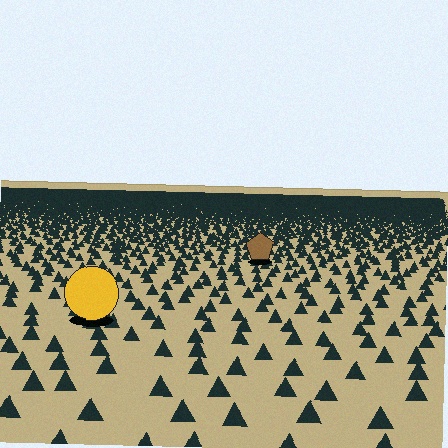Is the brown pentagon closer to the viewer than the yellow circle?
No. The yellow circle is closer — you can tell from the texture gradient: the ground texture is coarser near it.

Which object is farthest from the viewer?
The brown pentagon is farthest from the viewer. It appears smaller and the ground texture around it is denser.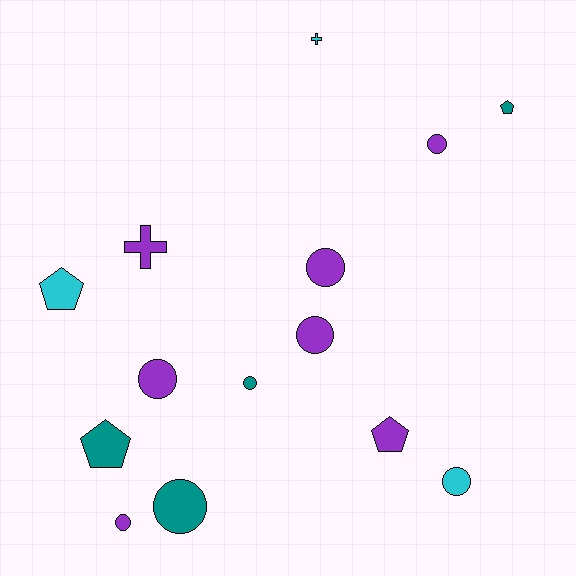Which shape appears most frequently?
Circle, with 8 objects.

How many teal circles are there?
There are 2 teal circles.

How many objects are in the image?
There are 14 objects.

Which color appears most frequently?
Purple, with 7 objects.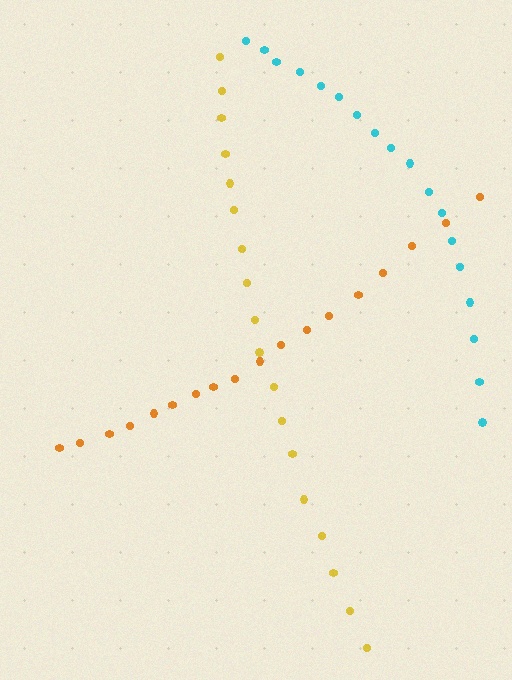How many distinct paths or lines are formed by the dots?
There are 3 distinct paths.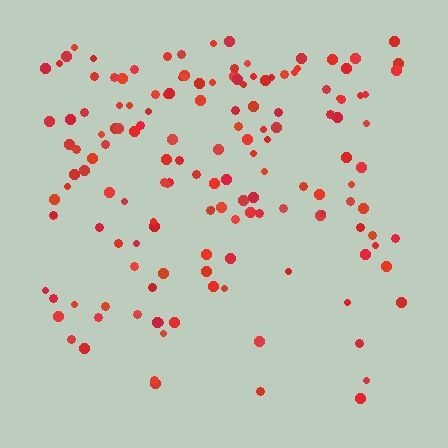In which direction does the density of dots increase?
From bottom to top, with the top side densest.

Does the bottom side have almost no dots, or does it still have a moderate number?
Still a moderate number, just noticeably fewer than the top.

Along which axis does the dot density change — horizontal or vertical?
Vertical.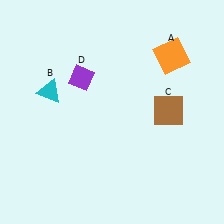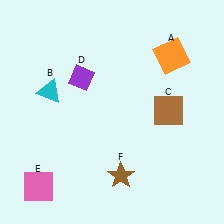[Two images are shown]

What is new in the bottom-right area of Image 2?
A brown star (F) was added in the bottom-right area of Image 2.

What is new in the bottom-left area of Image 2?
A pink square (E) was added in the bottom-left area of Image 2.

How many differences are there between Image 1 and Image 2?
There are 2 differences between the two images.